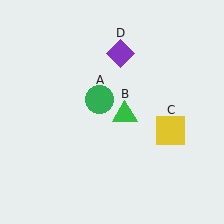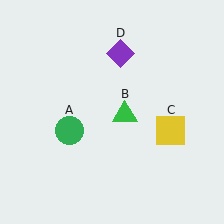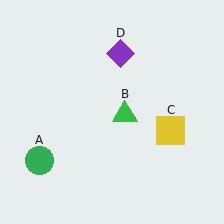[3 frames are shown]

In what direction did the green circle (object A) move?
The green circle (object A) moved down and to the left.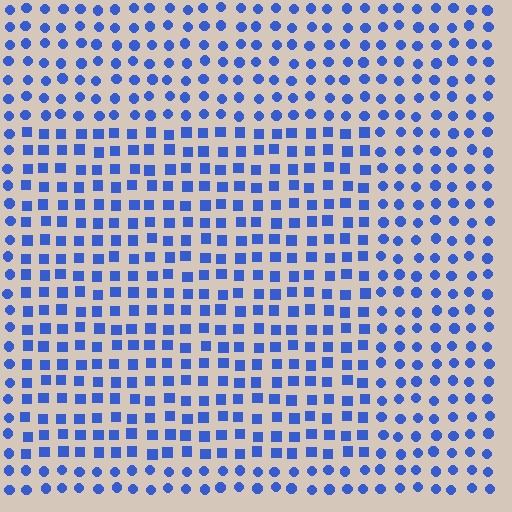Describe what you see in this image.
The image is filled with small blue elements arranged in a uniform grid. A rectangle-shaped region contains squares, while the surrounding area contains circles. The boundary is defined purely by the change in element shape.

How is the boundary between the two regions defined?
The boundary is defined by a change in element shape: squares inside vs. circles outside. All elements share the same color and spacing.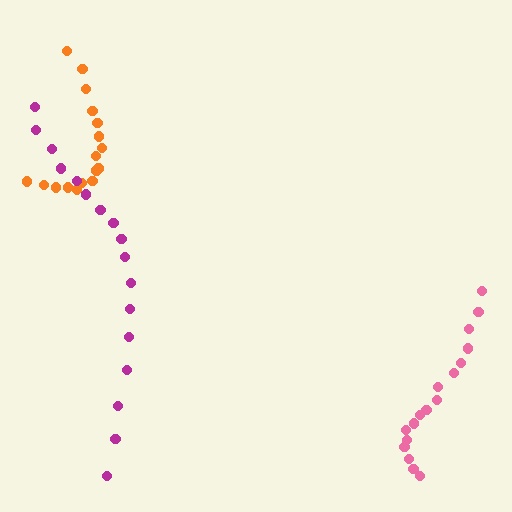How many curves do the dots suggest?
There are 3 distinct paths.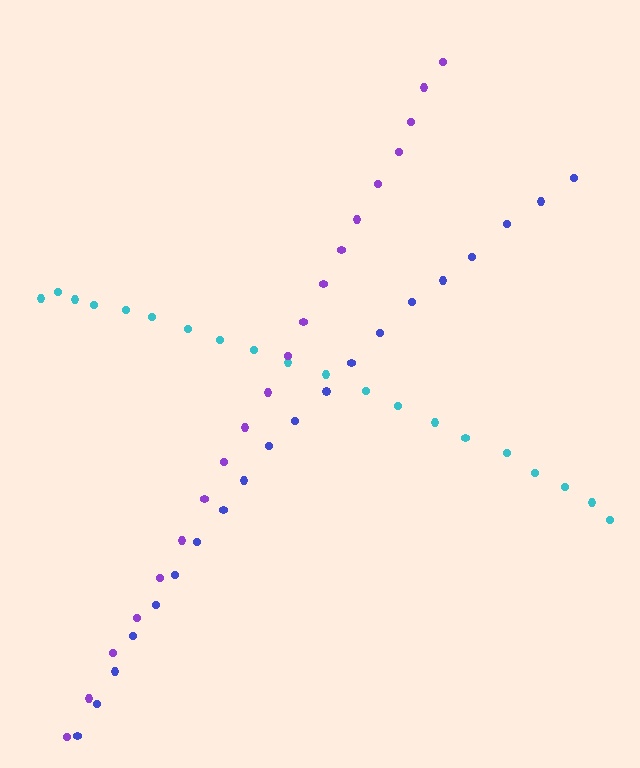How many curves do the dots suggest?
There are 3 distinct paths.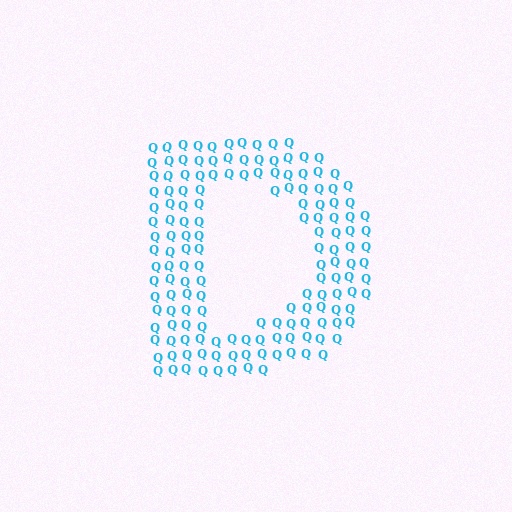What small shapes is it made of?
It is made of small letter Q's.